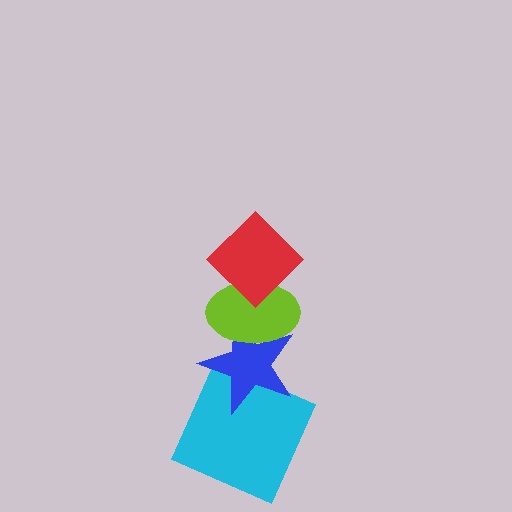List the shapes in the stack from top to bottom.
From top to bottom: the red diamond, the lime ellipse, the blue star, the cyan square.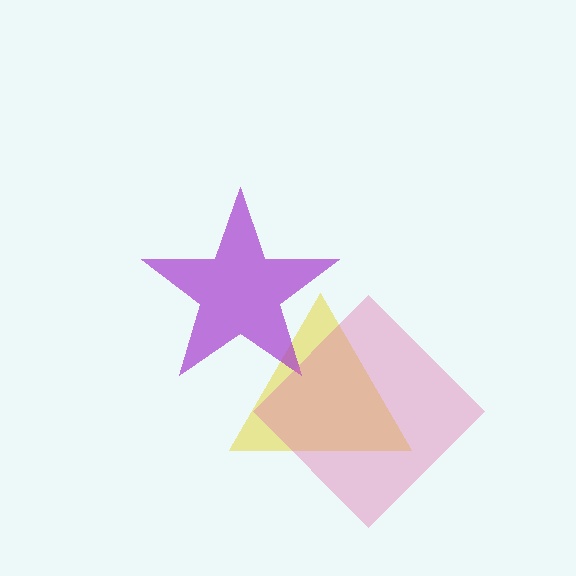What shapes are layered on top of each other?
The layered shapes are: a yellow triangle, a purple star, a pink diamond.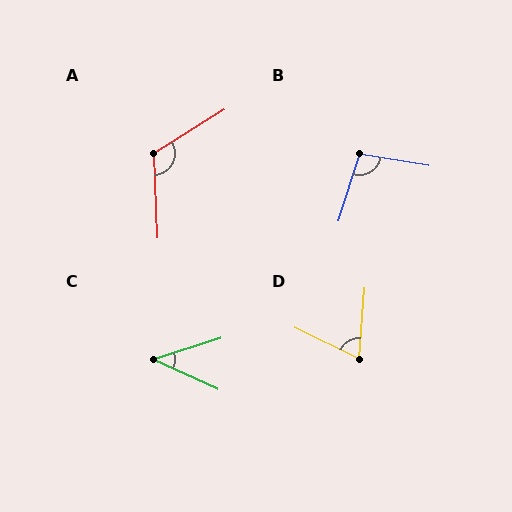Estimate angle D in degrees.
Approximately 68 degrees.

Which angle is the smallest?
C, at approximately 42 degrees.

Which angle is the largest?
A, at approximately 119 degrees.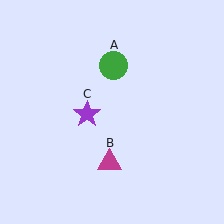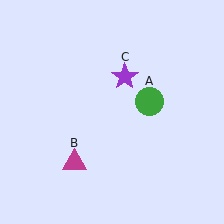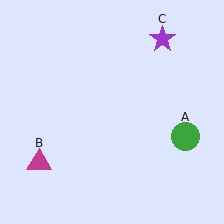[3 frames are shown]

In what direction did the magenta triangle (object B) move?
The magenta triangle (object B) moved left.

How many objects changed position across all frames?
3 objects changed position: green circle (object A), magenta triangle (object B), purple star (object C).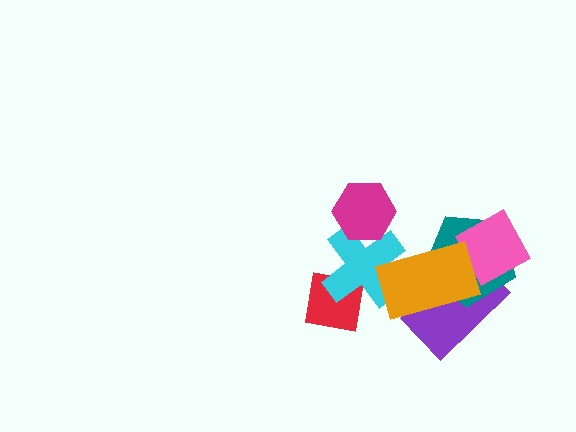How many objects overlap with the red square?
1 object overlaps with the red square.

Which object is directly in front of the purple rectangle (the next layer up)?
The teal pentagon is directly in front of the purple rectangle.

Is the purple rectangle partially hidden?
Yes, it is partially covered by another shape.